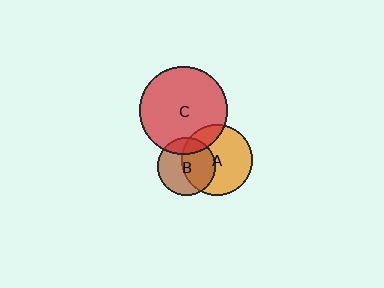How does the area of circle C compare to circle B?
Approximately 2.3 times.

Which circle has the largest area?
Circle C (red).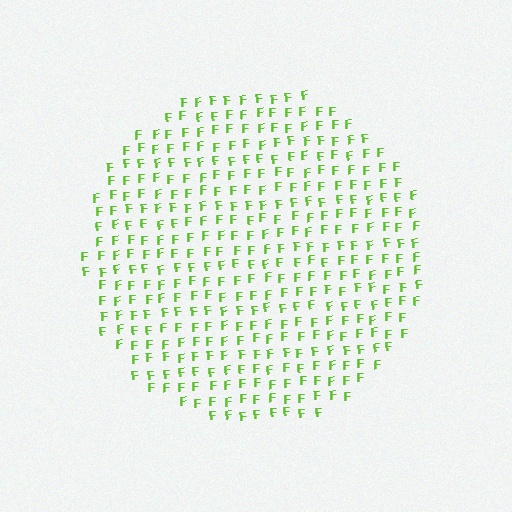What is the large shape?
The large shape is a circle.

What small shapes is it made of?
It is made of small letter F's.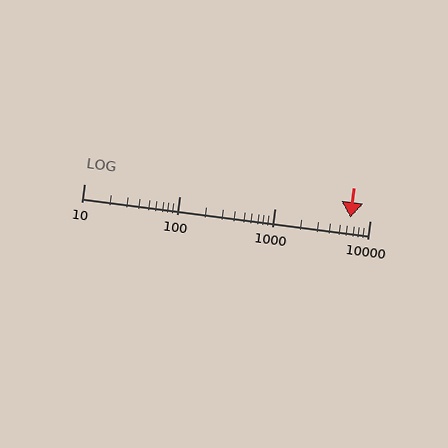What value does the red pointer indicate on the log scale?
The pointer indicates approximately 6300.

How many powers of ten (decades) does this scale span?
The scale spans 3 decades, from 10 to 10000.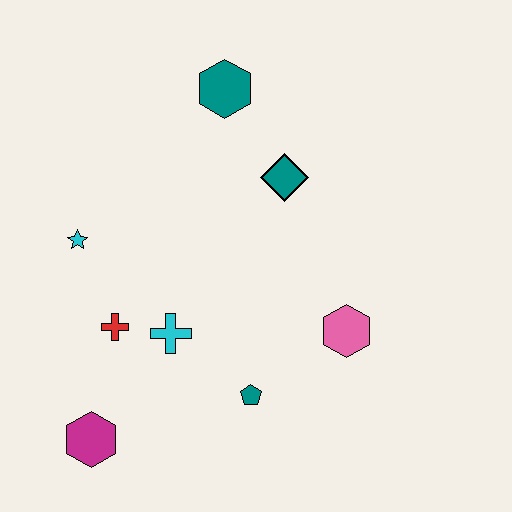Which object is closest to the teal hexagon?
The teal diamond is closest to the teal hexagon.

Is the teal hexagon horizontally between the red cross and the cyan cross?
No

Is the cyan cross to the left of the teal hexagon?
Yes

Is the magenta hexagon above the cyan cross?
No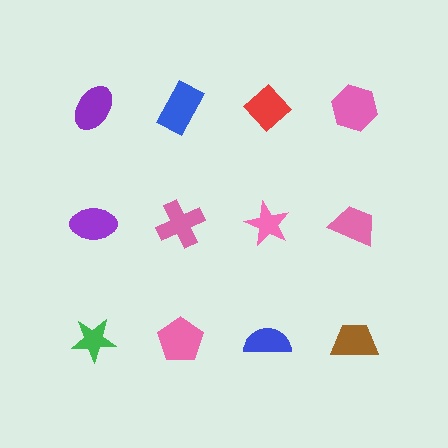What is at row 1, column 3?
A red diamond.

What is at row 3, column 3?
A blue semicircle.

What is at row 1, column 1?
A purple ellipse.